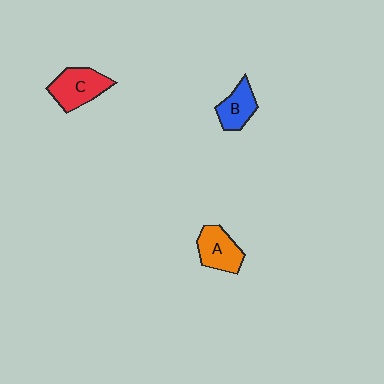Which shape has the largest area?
Shape C (red).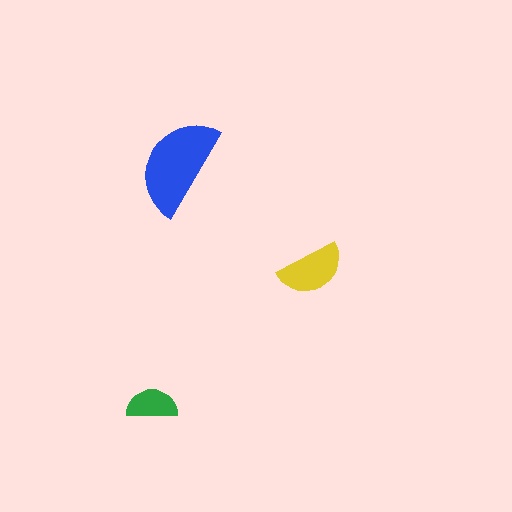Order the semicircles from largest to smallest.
the blue one, the yellow one, the green one.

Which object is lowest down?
The green semicircle is bottommost.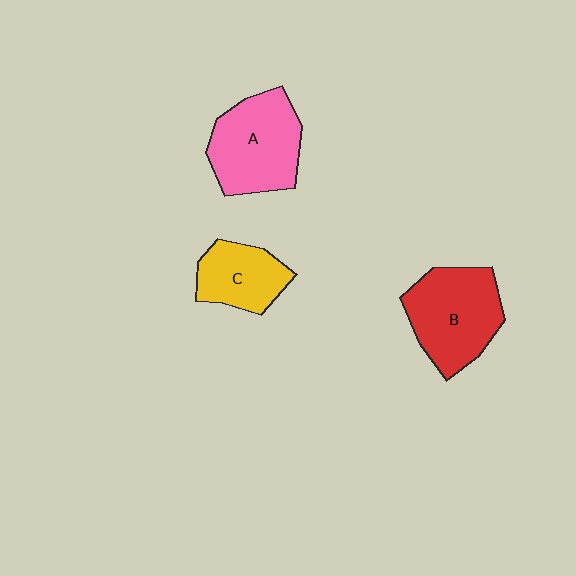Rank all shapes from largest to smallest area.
From largest to smallest: B (red), A (pink), C (yellow).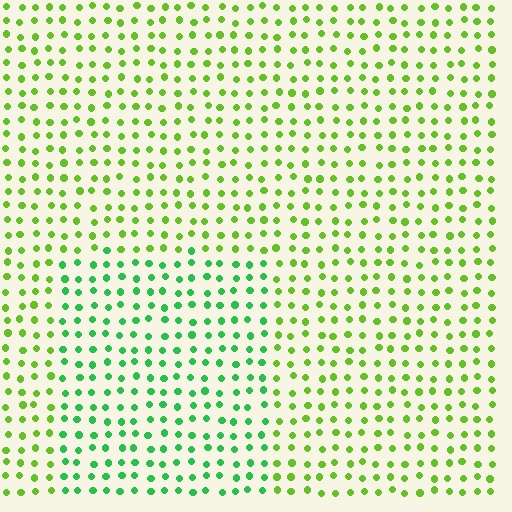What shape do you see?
I see a rectangle.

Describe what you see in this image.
The image is filled with small lime elements in a uniform arrangement. A rectangle-shaped region is visible where the elements are tinted to a slightly different hue, forming a subtle color boundary.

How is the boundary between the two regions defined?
The boundary is defined purely by a slight shift in hue (about 38 degrees). Spacing, size, and orientation are identical on both sides.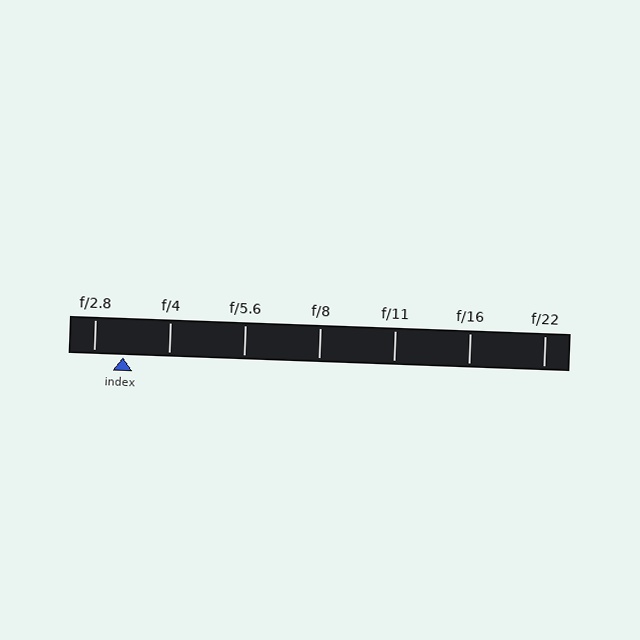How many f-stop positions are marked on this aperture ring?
There are 7 f-stop positions marked.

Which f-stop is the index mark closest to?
The index mark is closest to f/2.8.